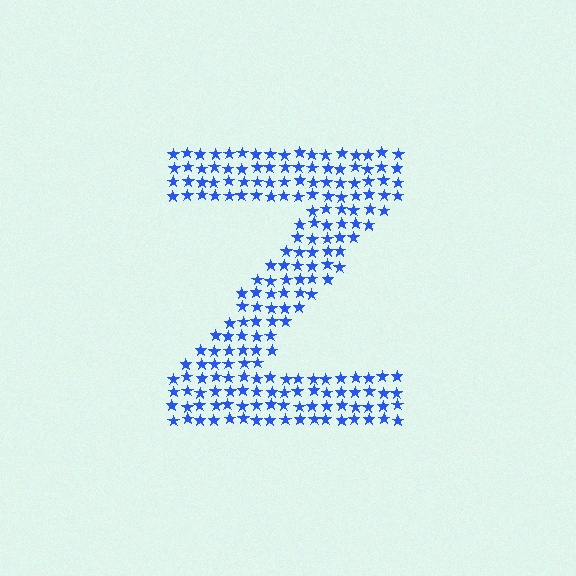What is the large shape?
The large shape is the letter Z.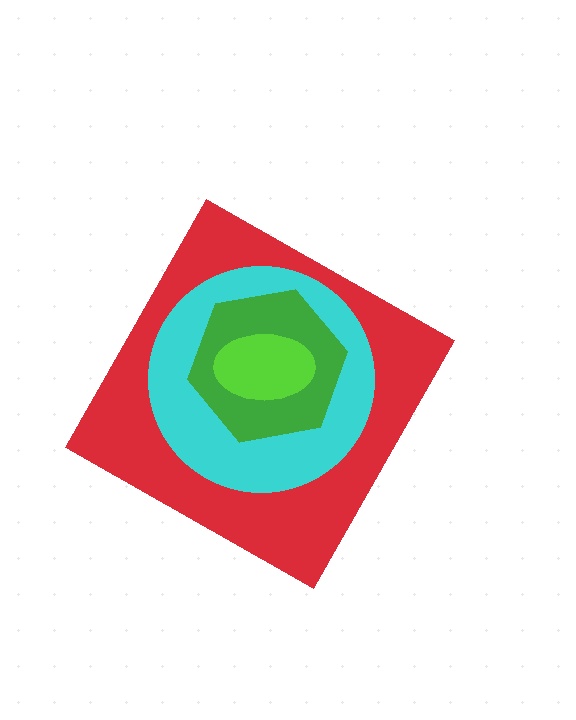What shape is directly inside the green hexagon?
The lime ellipse.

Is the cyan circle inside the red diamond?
Yes.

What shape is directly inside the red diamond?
The cyan circle.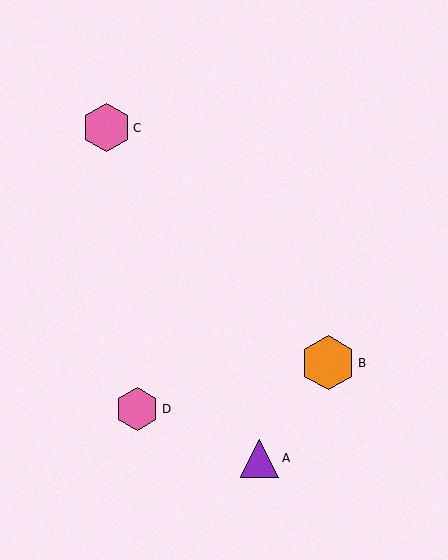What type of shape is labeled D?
Shape D is a pink hexagon.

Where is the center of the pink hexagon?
The center of the pink hexagon is at (107, 128).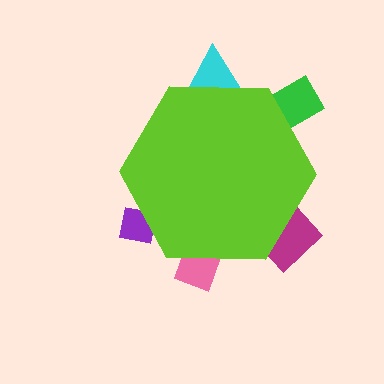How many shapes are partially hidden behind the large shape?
5 shapes are partially hidden.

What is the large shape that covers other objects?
A lime hexagon.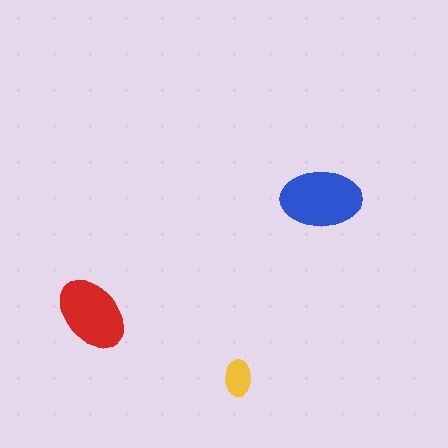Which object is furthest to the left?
The red ellipse is leftmost.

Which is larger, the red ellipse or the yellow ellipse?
The red one.